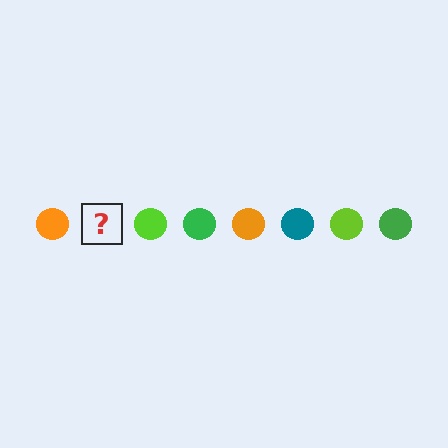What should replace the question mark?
The question mark should be replaced with a teal circle.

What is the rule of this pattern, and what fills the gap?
The rule is that the pattern cycles through orange, teal, lime, green circles. The gap should be filled with a teal circle.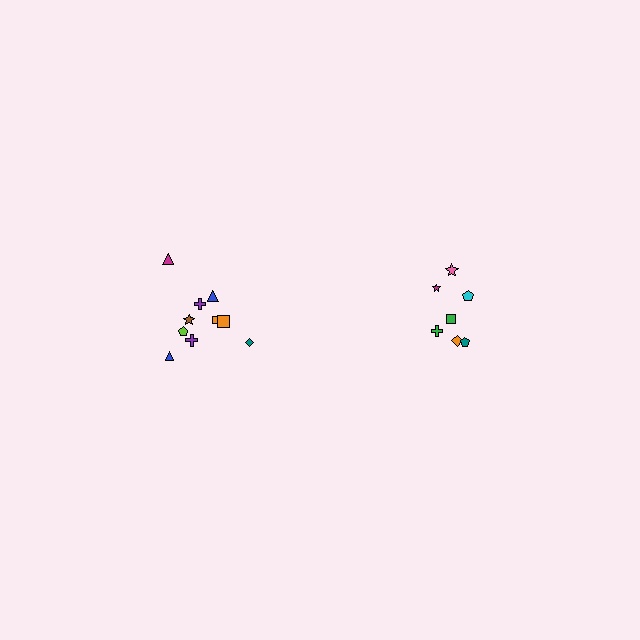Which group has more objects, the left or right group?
The left group.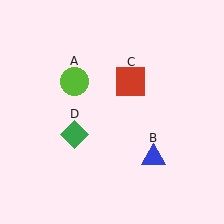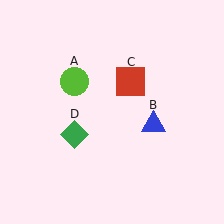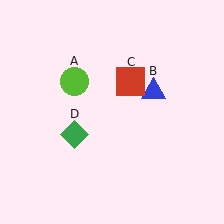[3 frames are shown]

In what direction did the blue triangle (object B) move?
The blue triangle (object B) moved up.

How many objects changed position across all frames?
1 object changed position: blue triangle (object B).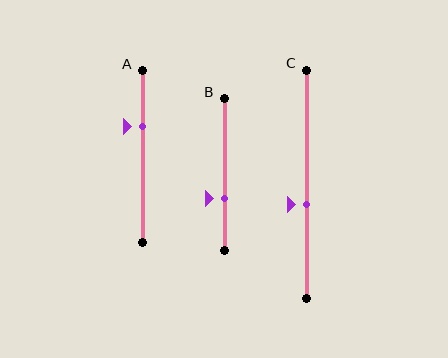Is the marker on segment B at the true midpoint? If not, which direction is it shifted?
No, the marker on segment B is shifted downward by about 16% of the segment length.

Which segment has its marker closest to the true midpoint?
Segment C has its marker closest to the true midpoint.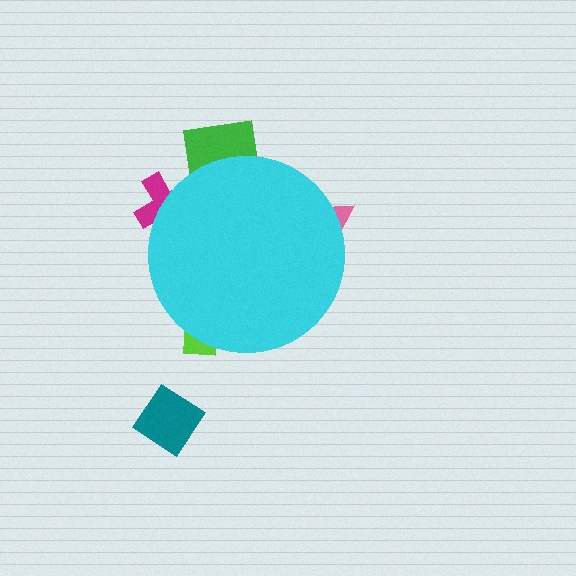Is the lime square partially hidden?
Yes, the lime square is partially hidden behind the cyan circle.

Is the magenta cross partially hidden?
Yes, the magenta cross is partially hidden behind the cyan circle.